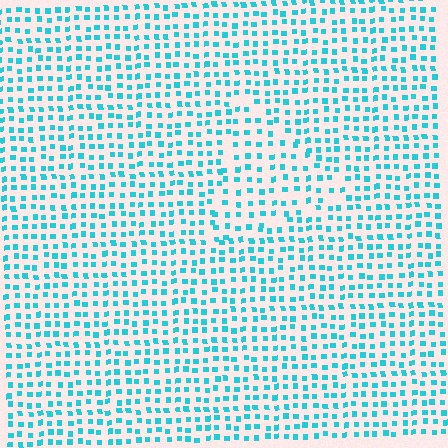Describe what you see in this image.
The image contains small cyan elements arranged at two different densities. A triangle-shaped region is visible where the elements are less densely packed than the surrounding area.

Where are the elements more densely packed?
The elements are more densely packed outside the triangle boundary.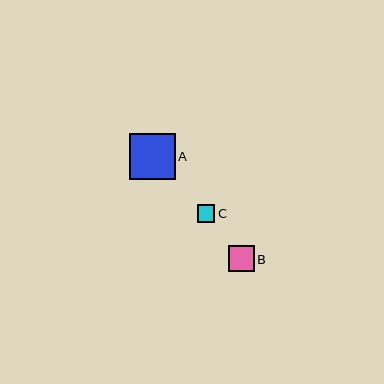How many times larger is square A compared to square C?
Square A is approximately 2.6 times the size of square C.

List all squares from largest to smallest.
From largest to smallest: A, B, C.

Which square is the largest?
Square A is the largest with a size of approximately 46 pixels.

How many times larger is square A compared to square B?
Square A is approximately 1.8 times the size of square B.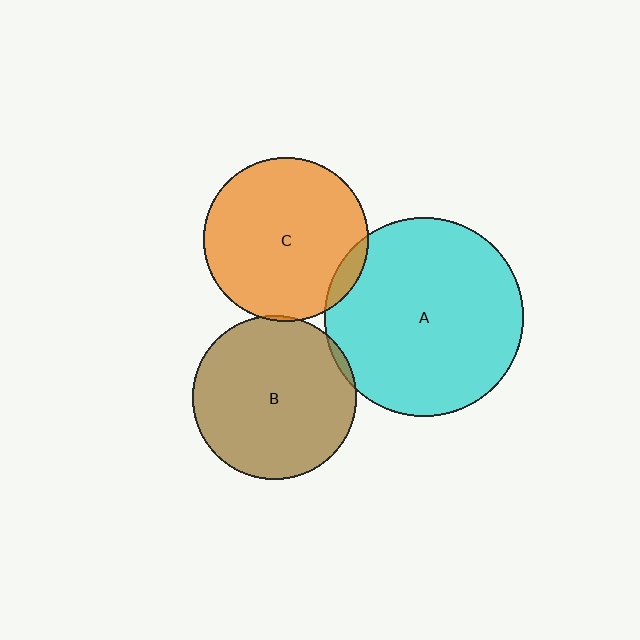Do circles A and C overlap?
Yes.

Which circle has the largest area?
Circle A (cyan).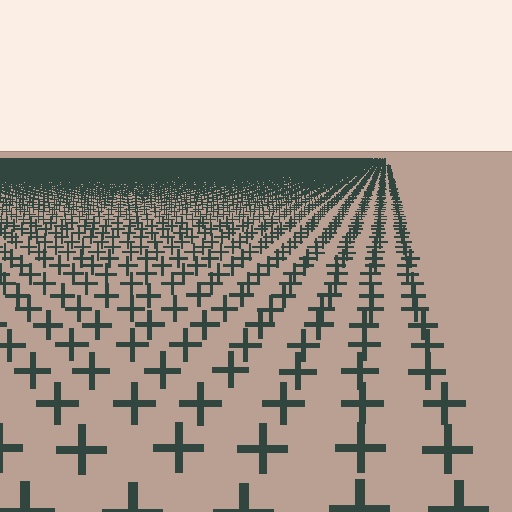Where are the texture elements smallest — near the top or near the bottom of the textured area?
Near the top.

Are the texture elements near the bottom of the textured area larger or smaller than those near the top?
Larger. Near the bottom, elements are closer to the viewer and appear at a bigger on-screen size.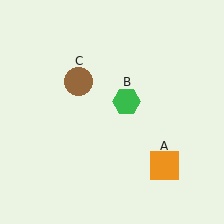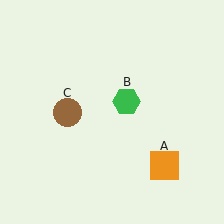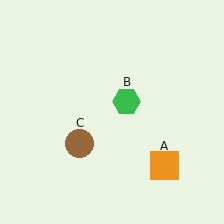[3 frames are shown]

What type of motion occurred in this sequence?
The brown circle (object C) rotated counterclockwise around the center of the scene.